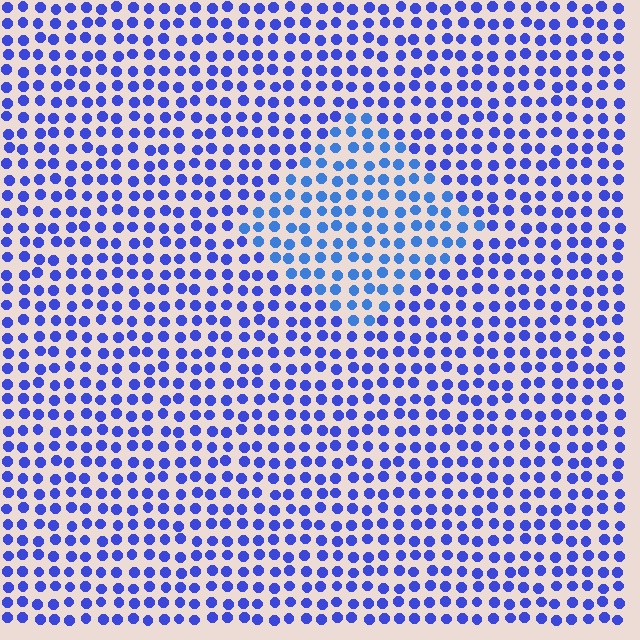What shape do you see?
I see a diamond.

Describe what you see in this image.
The image is filled with small blue elements in a uniform arrangement. A diamond-shaped region is visible where the elements are tinted to a slightly different hue, forming a subtle color boundary.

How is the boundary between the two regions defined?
The boundary is defined purely by a slight shift in hue (about 21 degrees). Spacing, size, and orientation are identical on both sides.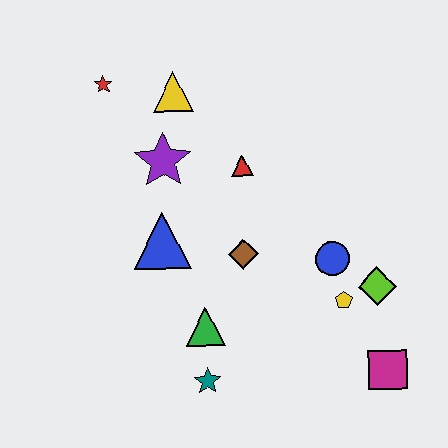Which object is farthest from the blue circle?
The red star is farthest from the blue circle.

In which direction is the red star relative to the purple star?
The red star is above the purple star.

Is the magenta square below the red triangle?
Yes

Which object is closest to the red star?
The yellow triangle is closest to the red star.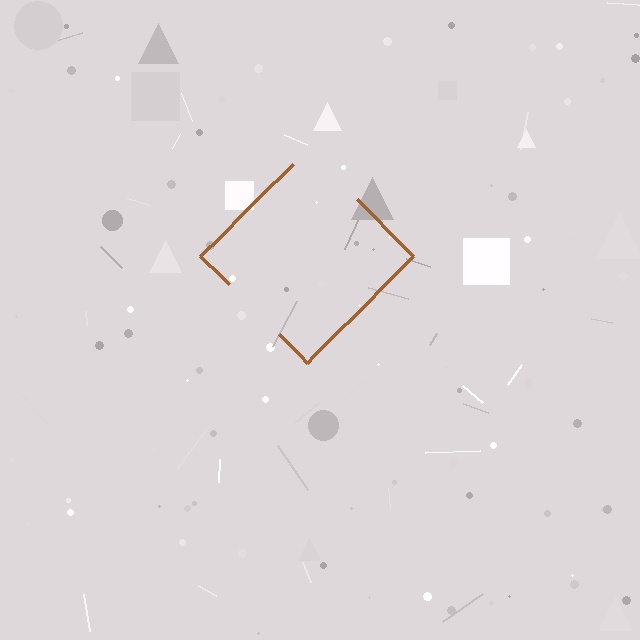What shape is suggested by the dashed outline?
The dashed outline suggests a diamond.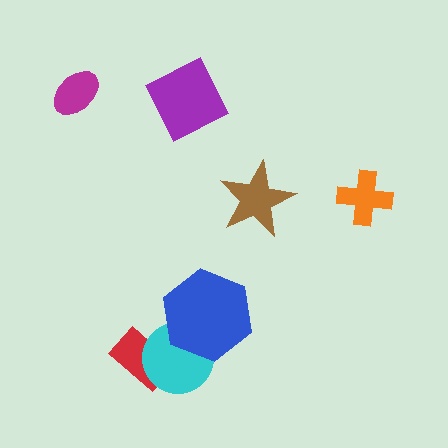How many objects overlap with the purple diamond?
0 objects overlap with the purple diamond.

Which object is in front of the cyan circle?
The blue hexagon is in front of the cyan circle.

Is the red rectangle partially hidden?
Yes, it is partially covered by another shape.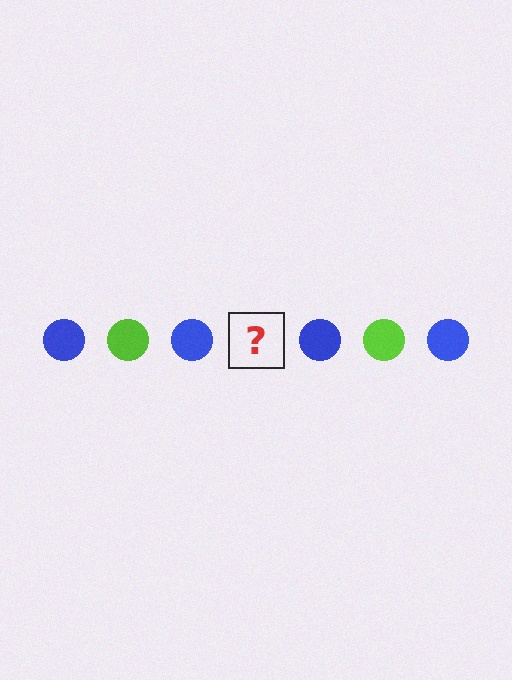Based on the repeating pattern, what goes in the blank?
The blank should be a lime circle.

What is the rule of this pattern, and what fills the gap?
The rule is that the pattern cycles through blue, lime circles. The gap should be filled with a lime circle.